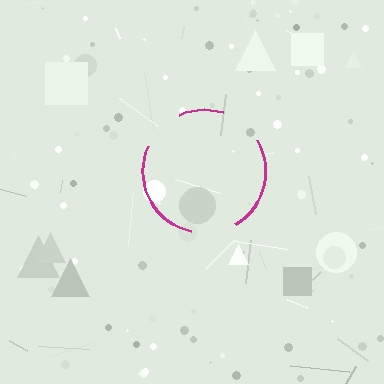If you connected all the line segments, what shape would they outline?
They would outline a circle.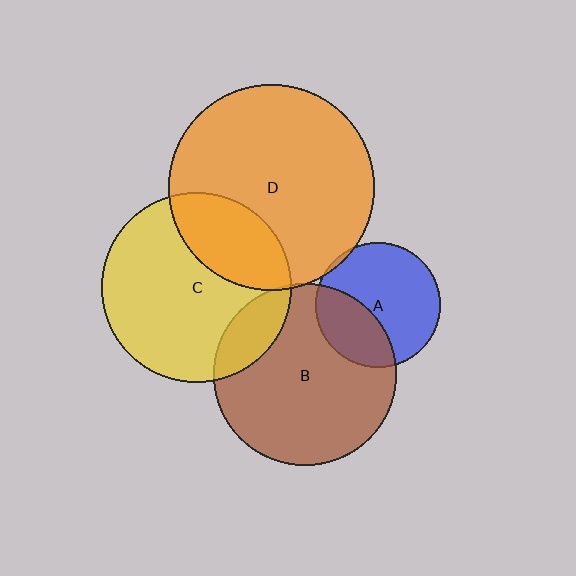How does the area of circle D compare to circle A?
Approximately 2.7 times.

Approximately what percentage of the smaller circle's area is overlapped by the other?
Approximately 5%.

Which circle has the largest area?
Circle D (orange).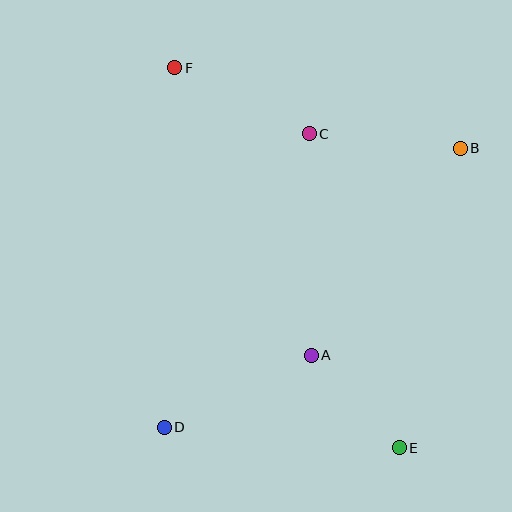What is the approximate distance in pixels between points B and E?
The distance between B and E is approximately 306 pixels.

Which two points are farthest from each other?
Points E and F are farthest from each other.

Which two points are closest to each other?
Points A and E are closest to each other.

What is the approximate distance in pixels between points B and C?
The distance between B and C is approximately 152 pixels.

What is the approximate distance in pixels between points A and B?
The distance between A and B is approximately 256 pixels.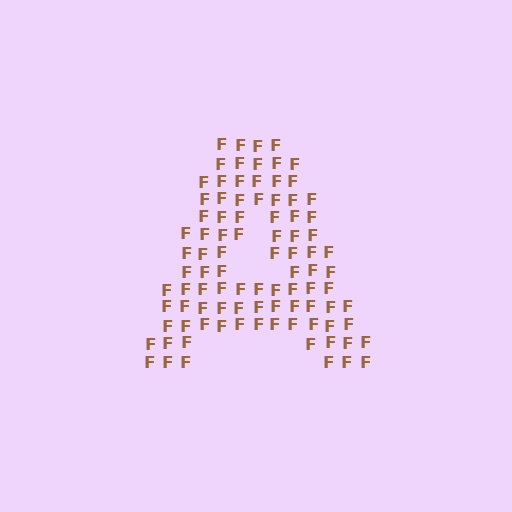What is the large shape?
The large shape is the letter A.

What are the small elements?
The small elements are letter F's.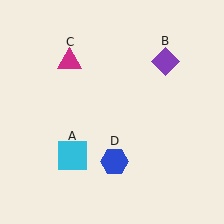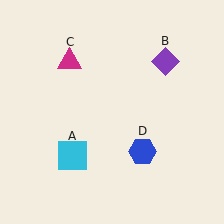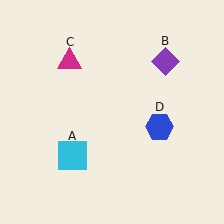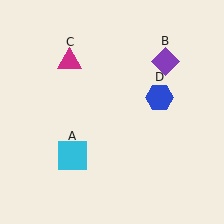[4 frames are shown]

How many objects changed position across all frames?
1 object changed position: blue hexagon (object D).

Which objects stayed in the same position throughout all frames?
Cyan square (object A) and purple diamond (object B) and magenta triangle (object C) remained stationary.